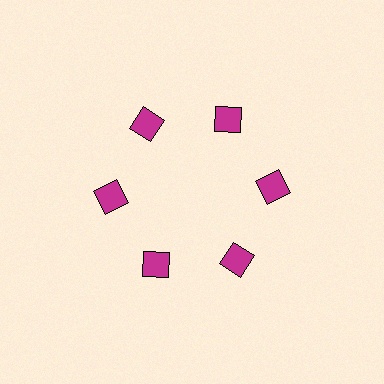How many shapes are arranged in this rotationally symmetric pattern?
There are 6 shapes, arranged in 6 groups of 1.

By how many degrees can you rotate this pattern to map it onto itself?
The pattern maps onto itself every 60 degrees of rotation.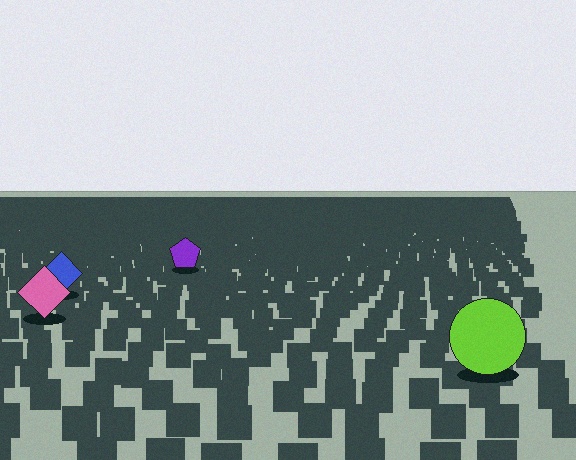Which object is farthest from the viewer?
The purple pentagon is farthest from the viewer. It appears smaller and the ground texture around it is denser.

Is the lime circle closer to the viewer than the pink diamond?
Yes. The lime circle is closer — you can tell from the texture gradient: the ground texture is coarser near it.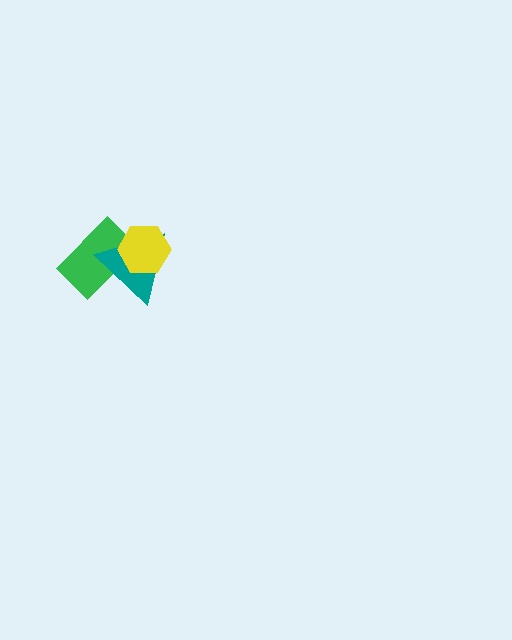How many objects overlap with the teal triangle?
2 objects overlap with the teal triangle.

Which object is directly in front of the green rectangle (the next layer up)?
The teal triangle is directly in front of the green rectangle.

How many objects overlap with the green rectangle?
2 objects overlap with the green rectangle.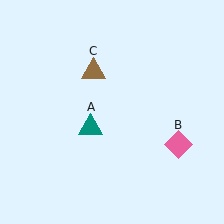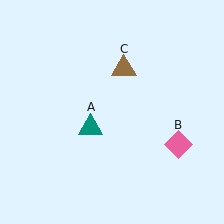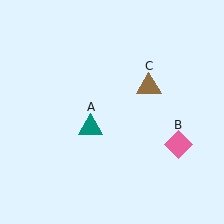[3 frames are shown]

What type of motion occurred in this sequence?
The brown triangle (object C) rotated clockwise around the center of the scene.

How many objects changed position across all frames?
1 object changed position: brown triangle (object C).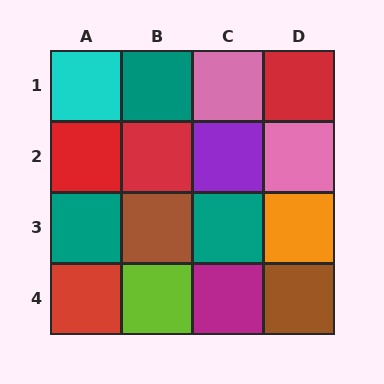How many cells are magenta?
1 cell is magenta.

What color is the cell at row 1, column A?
Cyan.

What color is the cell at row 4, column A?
Red.